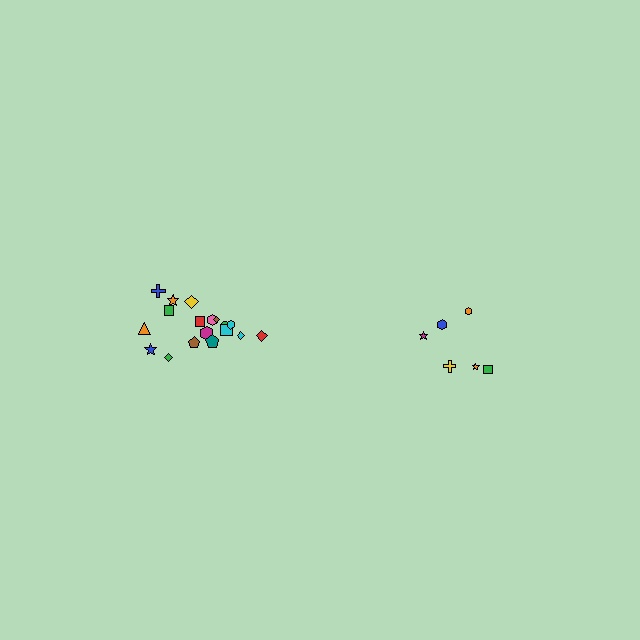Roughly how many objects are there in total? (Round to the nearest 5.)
Roughly 25 objects in total.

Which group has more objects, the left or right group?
The left group.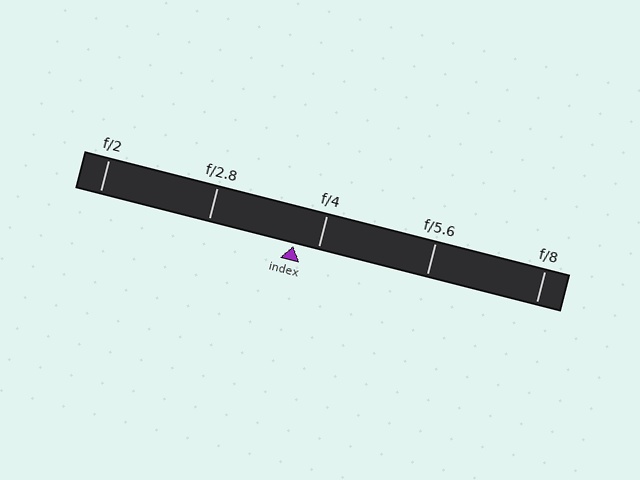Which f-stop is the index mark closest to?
The index mark is closest to f/4.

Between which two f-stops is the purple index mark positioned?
The index mark is between f/2.8 and f/4.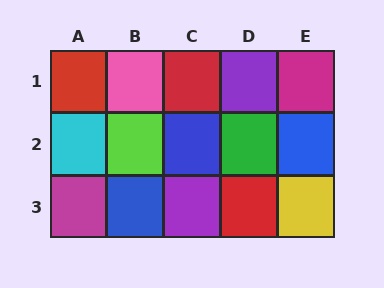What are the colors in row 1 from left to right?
Red, pink, red, purple, magenta.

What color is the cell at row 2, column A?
Cyan.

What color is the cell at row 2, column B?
Lime.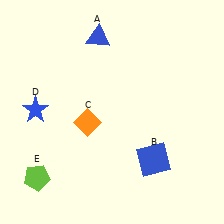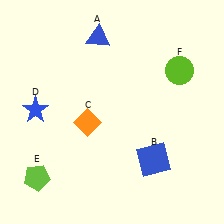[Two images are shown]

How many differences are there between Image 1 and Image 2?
There is 1 difference between the two images.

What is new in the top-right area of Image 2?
A lime circle (F) was added in the top-right area of Image 2.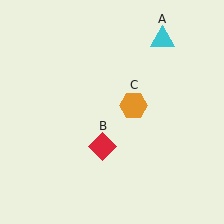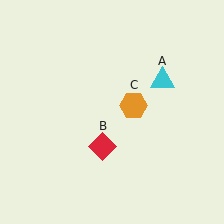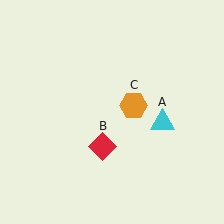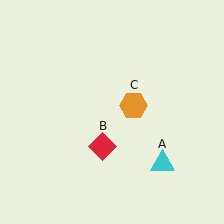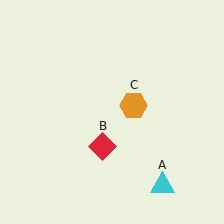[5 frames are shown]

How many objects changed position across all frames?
1 object changed position: cyan triangle (object A).